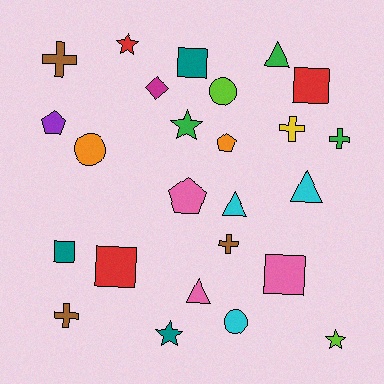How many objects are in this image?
There are 25 objects.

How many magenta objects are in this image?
There is 1 magenta object.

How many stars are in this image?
There are 4 stars.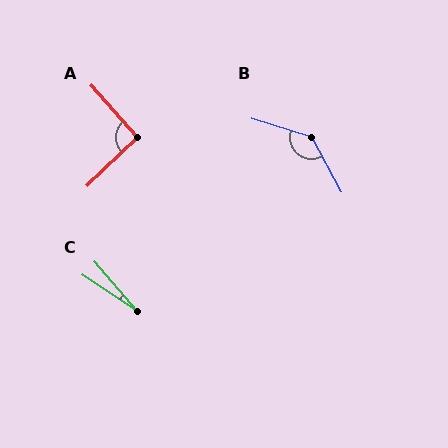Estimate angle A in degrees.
Approximately 92 degrees.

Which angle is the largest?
B, at approximately 136 degrees.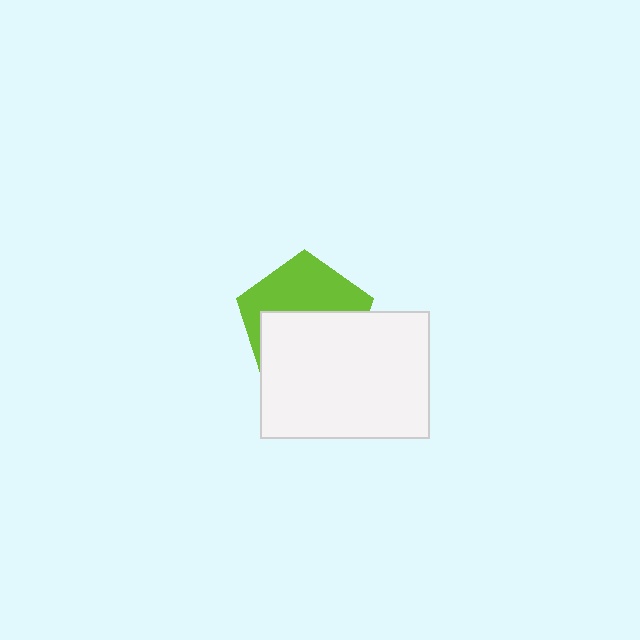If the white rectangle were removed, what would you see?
You would see the complete lime pentagon.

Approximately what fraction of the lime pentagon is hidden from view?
Roughly 54% of the lime pentagon is hidden behind the white rectangle.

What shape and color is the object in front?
The object in front is a white rectangle.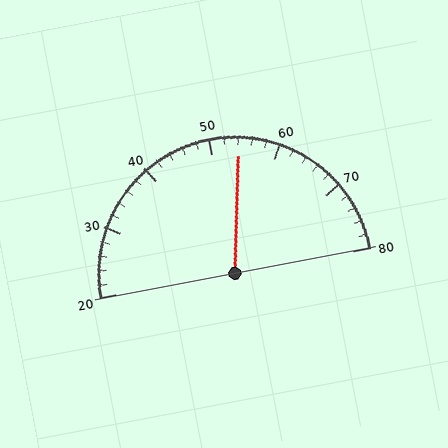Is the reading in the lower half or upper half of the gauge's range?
The reading is in the upper half of the range (20 to 80).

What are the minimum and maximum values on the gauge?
The gauge ranges from 20 to 80.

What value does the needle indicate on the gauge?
The needle indicates approximately 54.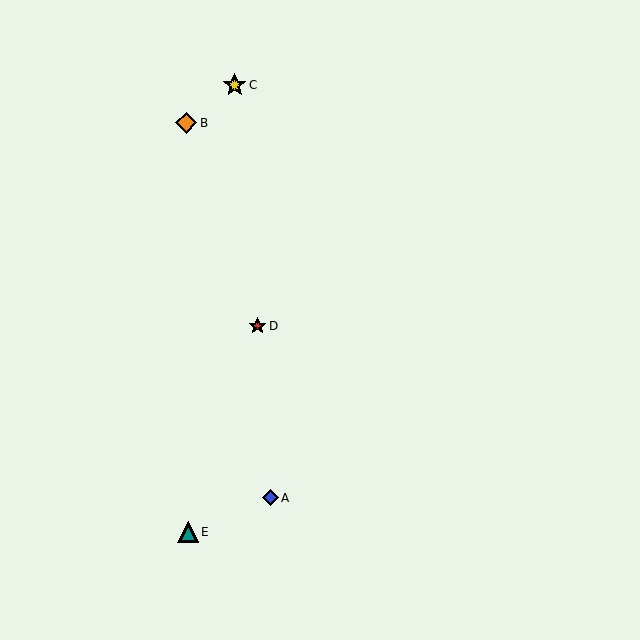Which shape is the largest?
The yellow star (labeled C) is the largest.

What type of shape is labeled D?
Shape D is a red star.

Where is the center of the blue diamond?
The center of the blue diamond is at (271, 498).